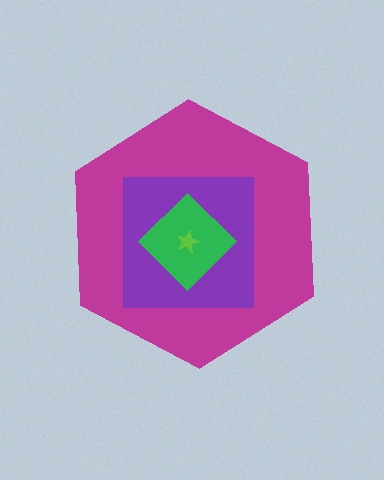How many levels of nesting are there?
4.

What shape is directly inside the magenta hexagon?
The purple square.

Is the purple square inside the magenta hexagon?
Yes.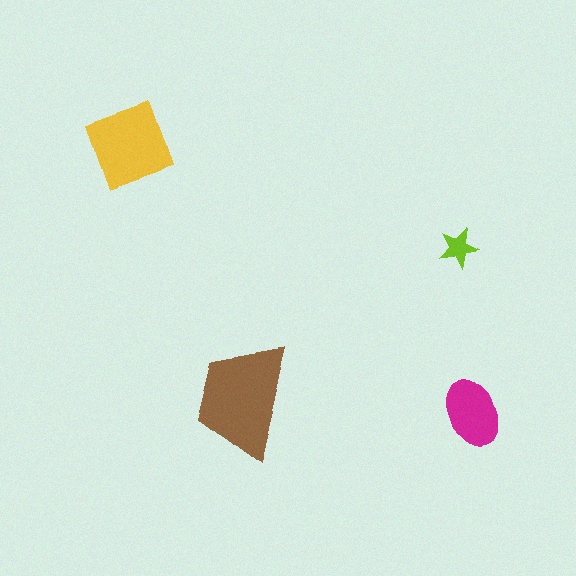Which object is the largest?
The brown trapezoid.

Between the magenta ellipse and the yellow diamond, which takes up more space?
The yellow diamond.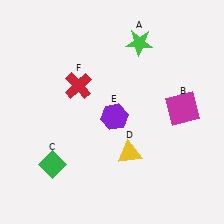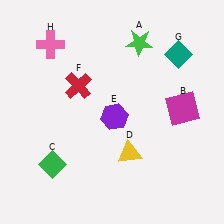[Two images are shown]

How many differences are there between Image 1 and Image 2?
There are 2 differences between the two images.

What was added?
A teal diamond (G), a pink cross (H) were added in Image 2.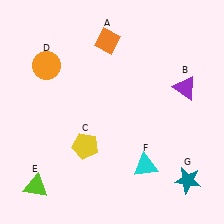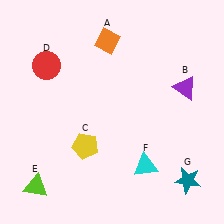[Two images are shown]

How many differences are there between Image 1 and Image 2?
There is 1 difference between the two images.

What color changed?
The circle (D) changed from orange in Image 1 to red in Image 2.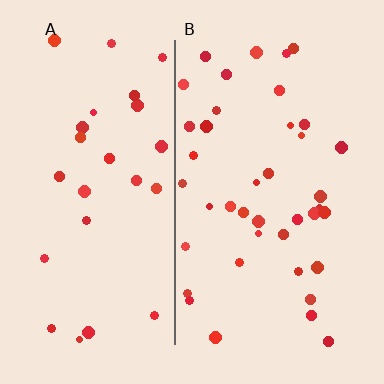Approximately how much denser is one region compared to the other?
Approximately 1.5× — region B over region A.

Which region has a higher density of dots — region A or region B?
B (the right).